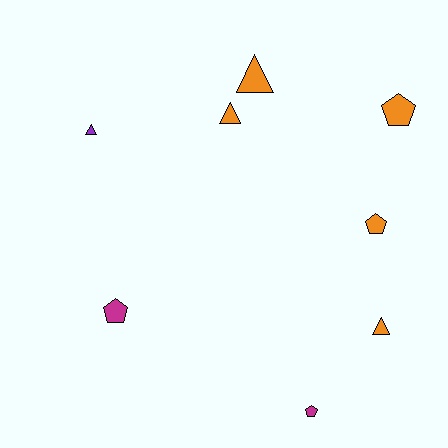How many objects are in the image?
There are 8 objects.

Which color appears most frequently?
Orange, with 5 objects.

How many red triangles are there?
There are no red triangles.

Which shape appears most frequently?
Pentagon, with 4 objects.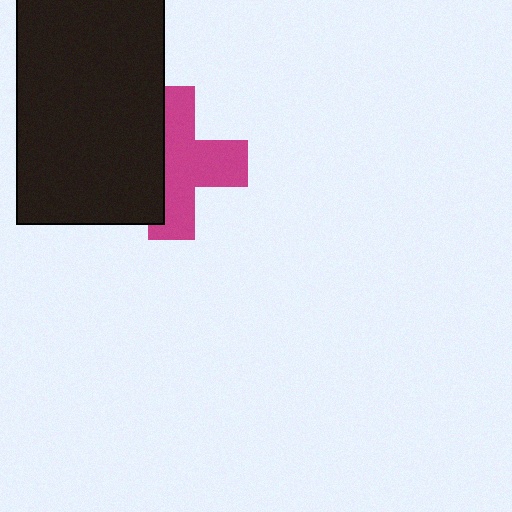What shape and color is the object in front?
The object in front is a black rectangle.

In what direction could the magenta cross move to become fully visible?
The magenta cross could move right. That would shift it out from behind the black rectangle entirely.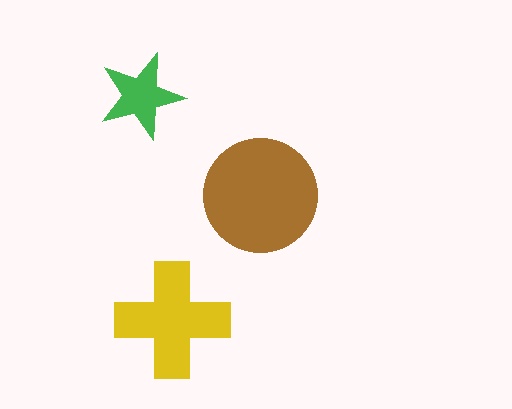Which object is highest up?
The green star is topmost.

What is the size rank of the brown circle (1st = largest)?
1st.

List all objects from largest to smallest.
The brown circle, the yellow cross, the green star.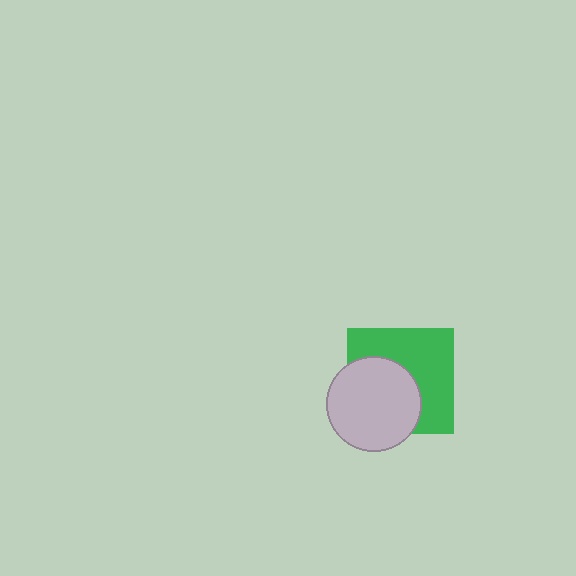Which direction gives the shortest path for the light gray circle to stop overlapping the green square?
Moving toward the lower-left gives the shortest separation.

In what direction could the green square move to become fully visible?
The green square could move toward the upper-right. That would shift it out from behind the light gray circle entirely.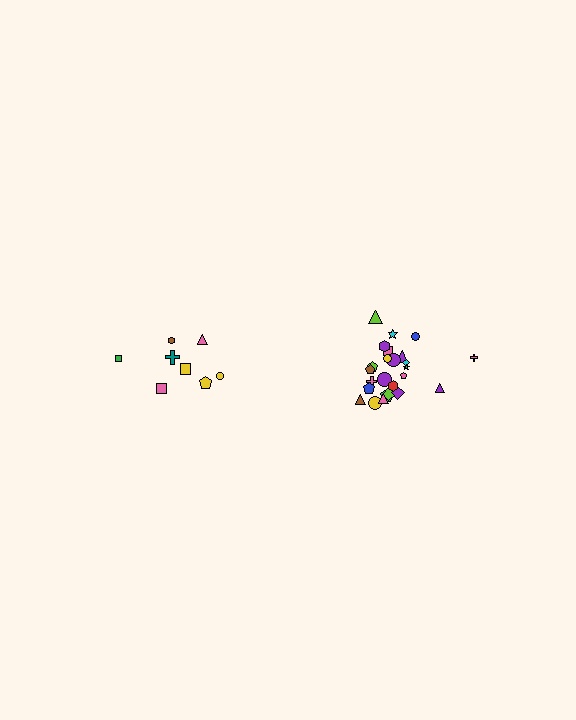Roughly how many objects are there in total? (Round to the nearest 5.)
Roughly 35 objects in total.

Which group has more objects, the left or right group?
The right group.